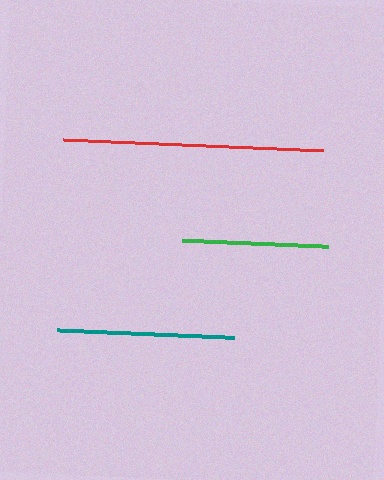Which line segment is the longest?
The red line is the longest at approximately 260 pixels.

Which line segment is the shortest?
The green line is the shortest at approximately 146 pixels.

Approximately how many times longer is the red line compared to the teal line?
The red line is approximately 1.5 times the length of the teal line.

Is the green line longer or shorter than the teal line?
The teal line is longer than the green line.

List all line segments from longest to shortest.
From longest to shortest: red, teal, green.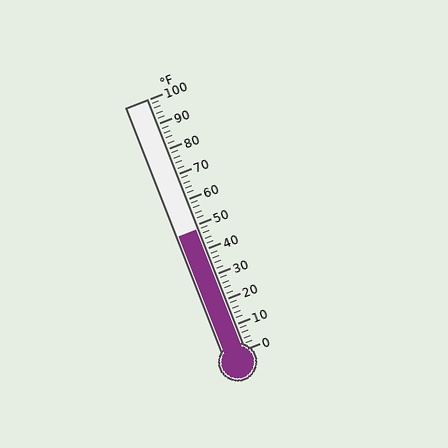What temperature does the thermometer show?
The thermometer shows approximately 48°F.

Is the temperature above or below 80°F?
The temperature is below 80°F.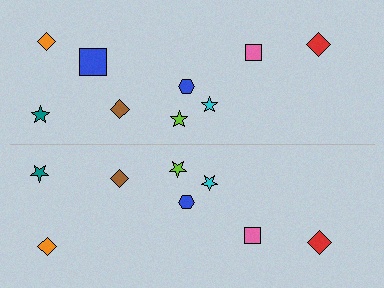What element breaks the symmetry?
A blue square is missing from the bottom side.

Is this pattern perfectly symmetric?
No, the pattern is not perfectly symmetric. A blue square is missing from the bottom side.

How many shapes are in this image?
There are 17 shapes in this image.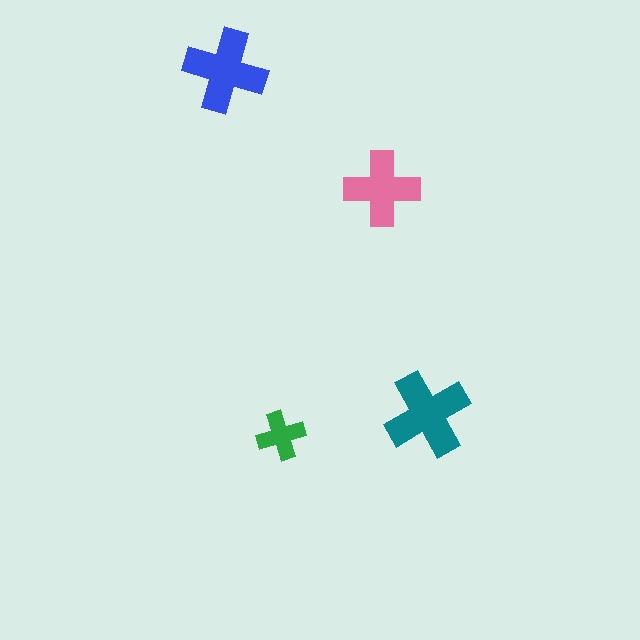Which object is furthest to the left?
The blue cross is leftmost.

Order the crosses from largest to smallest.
the teal one, the blue one, the pink one, the green one.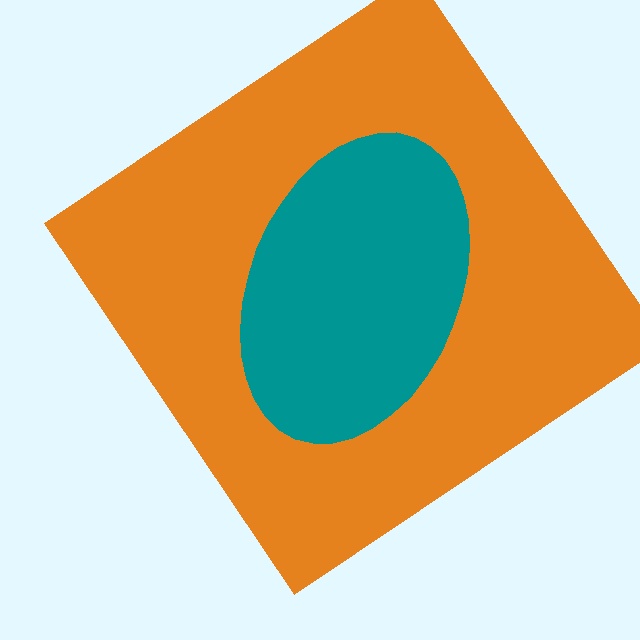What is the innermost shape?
The teal ellipse.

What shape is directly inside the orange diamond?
The teal ellipse.